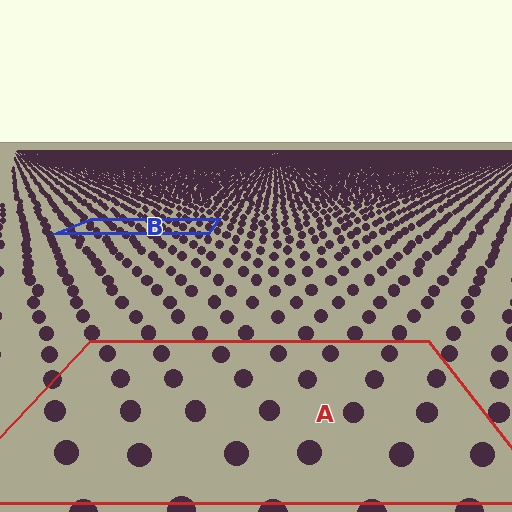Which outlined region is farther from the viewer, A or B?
Region B is farther from the viewer — the texture elements inside it appear smaller and more densely packed.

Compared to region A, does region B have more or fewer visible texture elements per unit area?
Region B has more texture elements per unit area — they are packed more densely because it is farther away.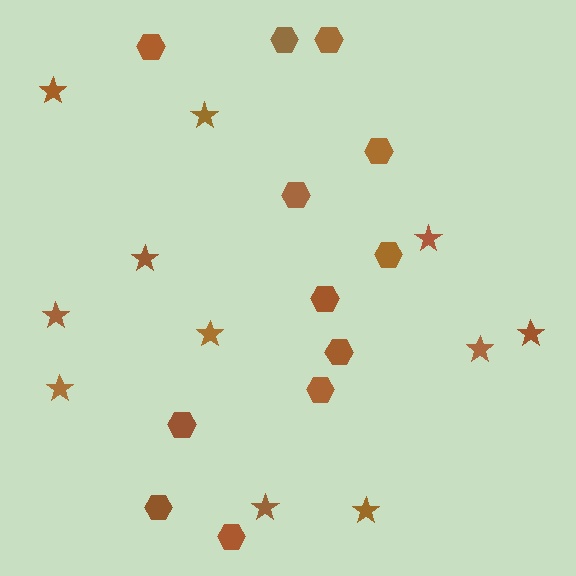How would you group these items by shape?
There are 2 groups: one group of hexagons (12) and one group of stars (11).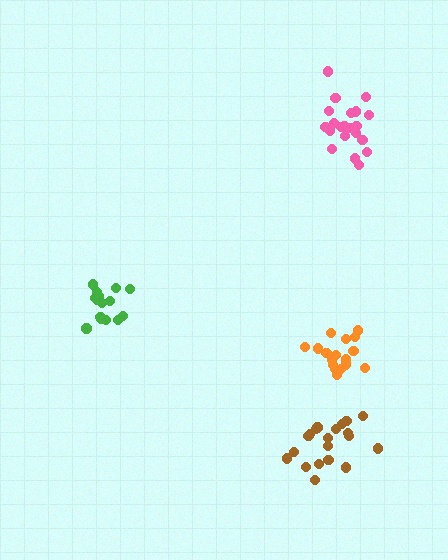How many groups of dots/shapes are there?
There are 4 groups.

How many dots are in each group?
Group 1: 15 dots, Group 2: 17 dots, Group 3: 20 dots, Group 4: 21 dots (73 total).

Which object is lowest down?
The brown cluster is bottommost.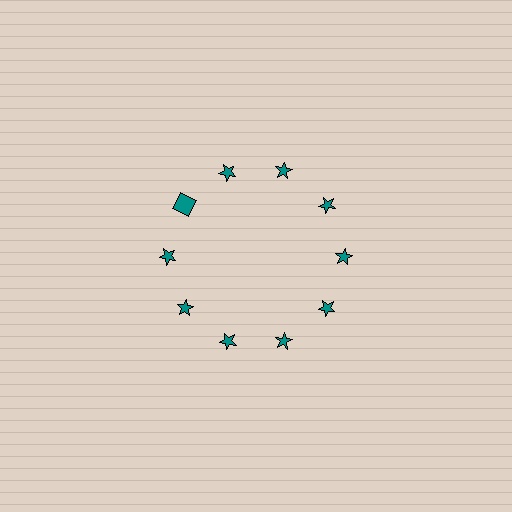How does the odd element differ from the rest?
It has a different shape: square instead of star.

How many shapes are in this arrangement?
There are 10 shapes arranged in a ring pattern.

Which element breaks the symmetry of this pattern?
The teal square at roughly the 10 o'clock position breaks the symmetry. All other shapes are teal stars.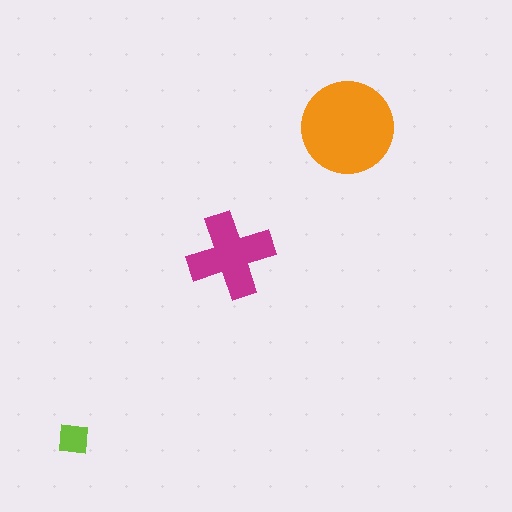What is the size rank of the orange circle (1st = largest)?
1st.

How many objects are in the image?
There are 3 objects in the image.